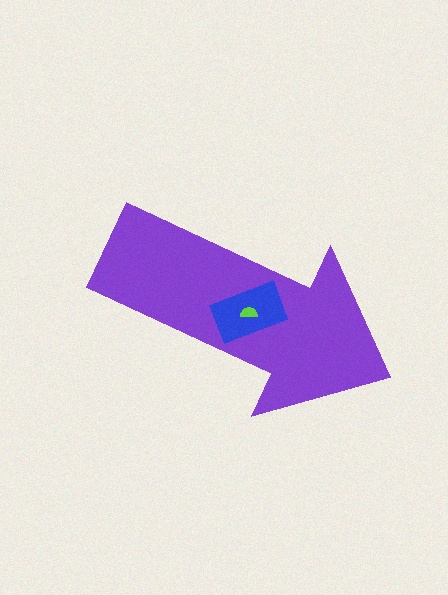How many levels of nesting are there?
3.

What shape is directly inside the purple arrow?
The blue rectangle.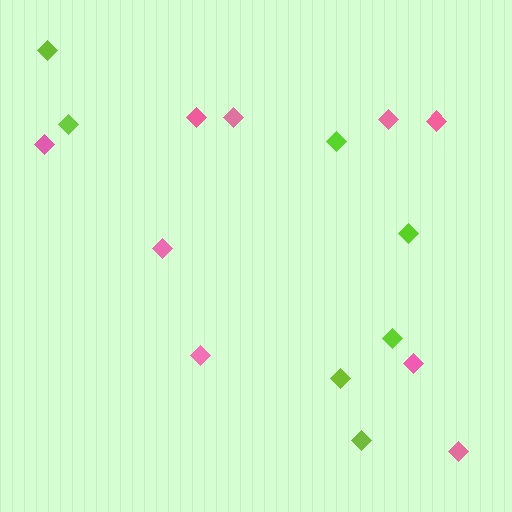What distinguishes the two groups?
There are 2 groups: one group of pink diamonds (9) and one group of lime diamonds (7).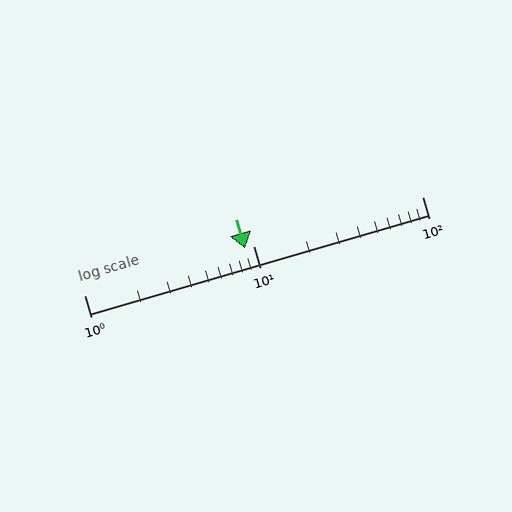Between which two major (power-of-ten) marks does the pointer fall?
The pointer is between 1 and 10.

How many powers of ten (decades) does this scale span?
The scale spans 2 decades, from 1 to 100.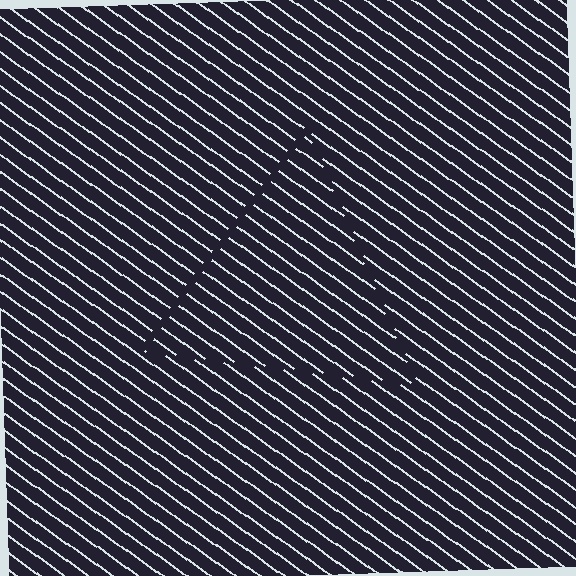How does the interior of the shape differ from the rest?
The interior of the shape contains the same grating, shifted by half a period — the contour is defined by the phase discontinuity where line-ends from the inner and outer gratings abut.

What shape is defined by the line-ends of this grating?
An illusory triangle. The interior of the shape contains the same grating, shifted by half a period — the contour is defined by the phase discontinuity where line-ends from the inner and outer gratings abut.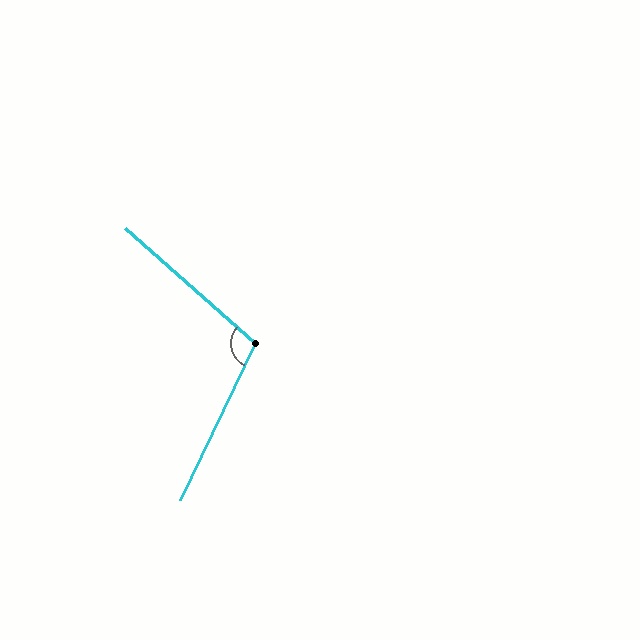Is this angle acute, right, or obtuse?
It is obtuse.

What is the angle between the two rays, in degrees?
Approximately 106 degrees.